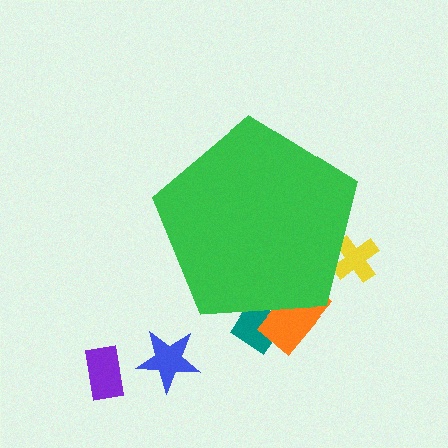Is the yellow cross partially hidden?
Yes, the yellow cross is partially hidden behind the green pentagon.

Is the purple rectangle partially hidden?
No, the purple rectangle is fully visible.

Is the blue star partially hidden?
No, the blue star is fully visible.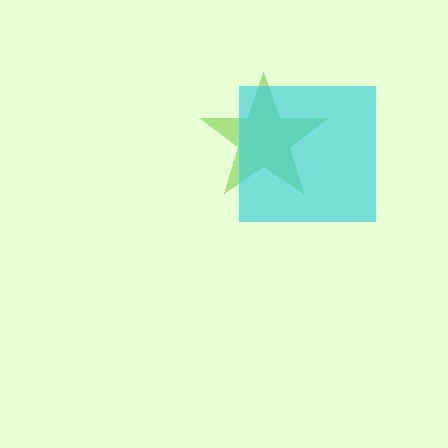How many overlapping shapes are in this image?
There are 2 overlapping shapes in the image.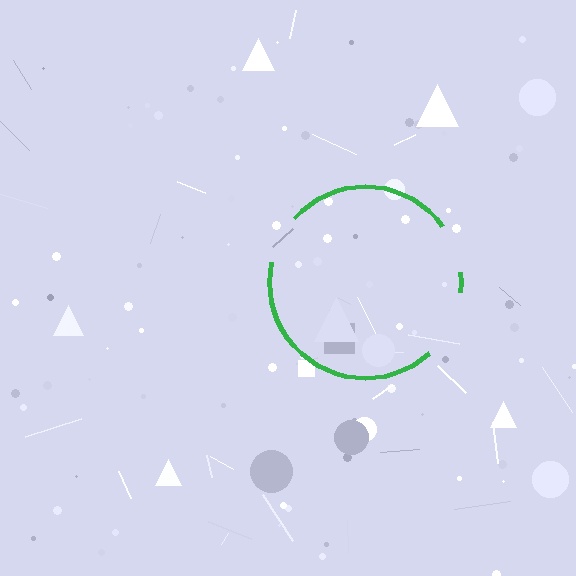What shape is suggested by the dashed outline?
The dashed outline suggests a circle.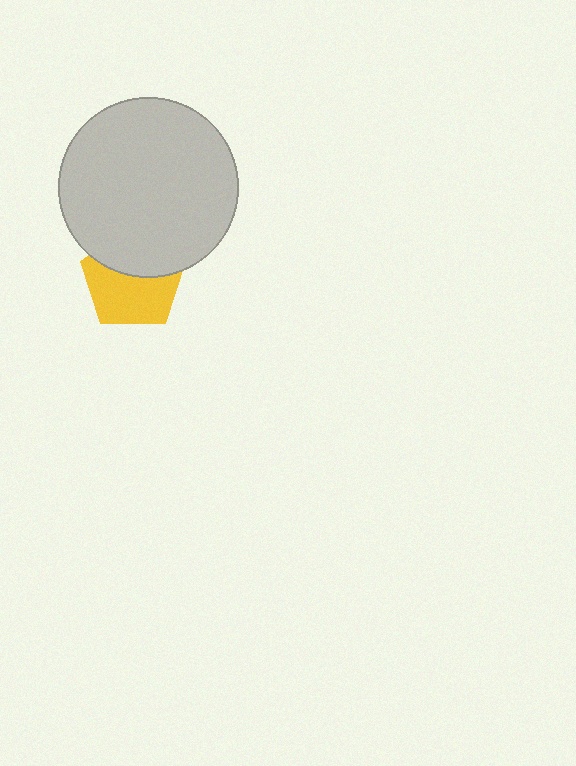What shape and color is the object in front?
The object in front is a light gray circle.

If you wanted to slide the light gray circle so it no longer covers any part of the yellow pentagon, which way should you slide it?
Slide it up — that is the most direct way to separate the two shapes.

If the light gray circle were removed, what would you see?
You would see the complete yellow pentagon.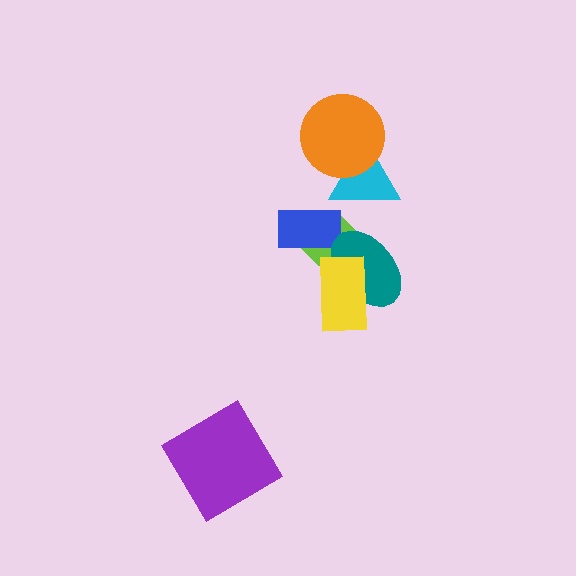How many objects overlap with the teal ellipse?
2 objects overlap with the teal ellipse.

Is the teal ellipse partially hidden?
Yes, it is partially covered by another shape.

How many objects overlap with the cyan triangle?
1 object overlaps with the cyan triangle.